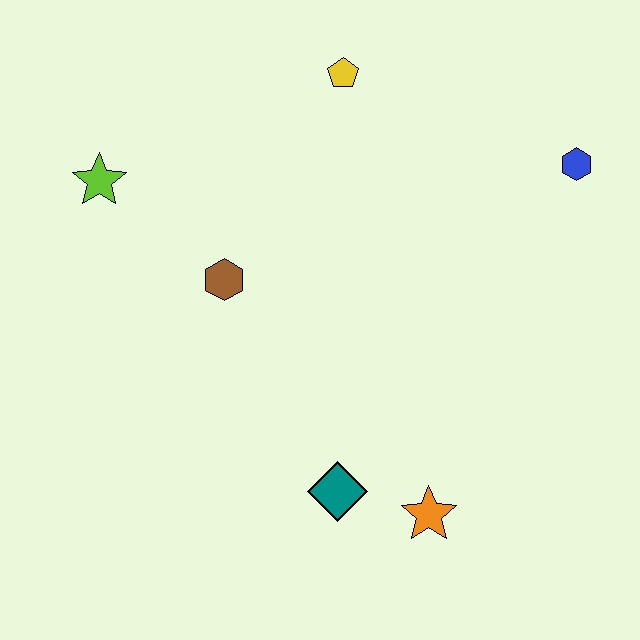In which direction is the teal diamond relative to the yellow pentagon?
The teal diamond is below the yellow pentagon.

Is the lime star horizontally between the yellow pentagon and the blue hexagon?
No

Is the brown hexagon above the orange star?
Yes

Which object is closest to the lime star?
The brown hexagon is closest to the lime star.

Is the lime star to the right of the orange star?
No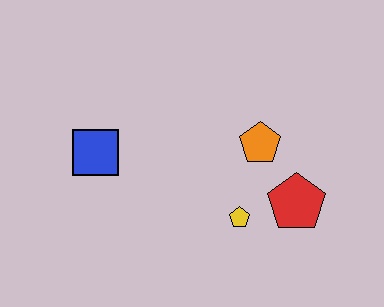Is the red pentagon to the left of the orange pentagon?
No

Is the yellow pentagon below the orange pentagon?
Yes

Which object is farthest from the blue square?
The red pentagon is farthest from the blue square.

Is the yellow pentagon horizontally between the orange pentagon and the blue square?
Yes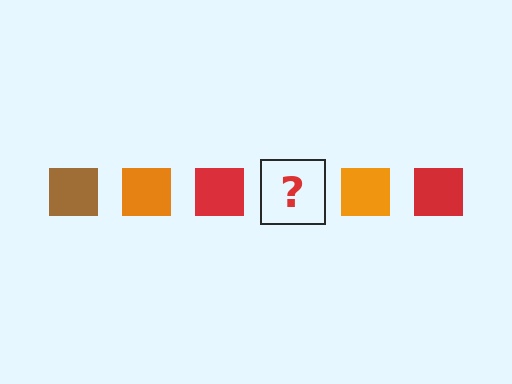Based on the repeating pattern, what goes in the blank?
The blank should be a brown square.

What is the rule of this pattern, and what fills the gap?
The rule is that the pattern cycles through brown, orange, red squares. The gap should be filled with a brown square.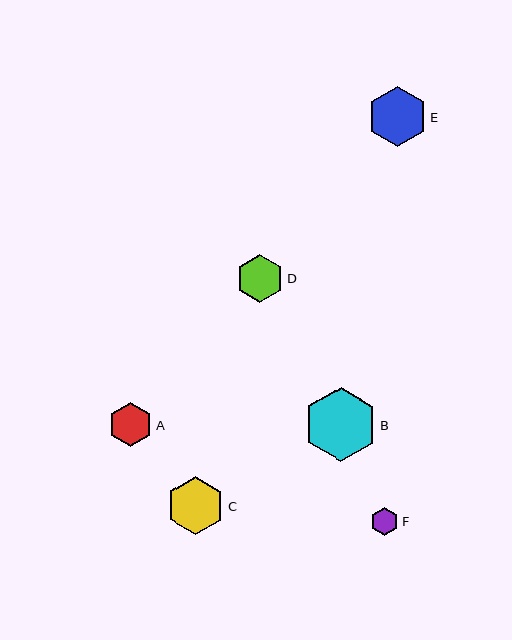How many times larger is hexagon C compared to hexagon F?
Hexagon C is approximately 2.1 times the size of hexagon F.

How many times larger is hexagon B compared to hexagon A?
Hexagon B is approximately 1.7 times the size of hexagon A.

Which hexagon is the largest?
Hexagon B is the largest with a size of approximately 74 pixels.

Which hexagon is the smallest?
Hexagon F is the smallest with a size of approximately 28 pixels.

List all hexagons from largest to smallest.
From largest to smallest: B, E, C, D, A, F.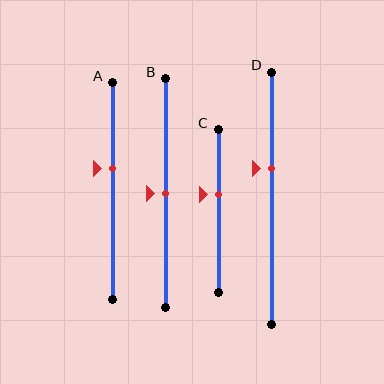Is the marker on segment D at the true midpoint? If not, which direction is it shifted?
No, the marker on segment D is shifted upward by about 12% of the segment length.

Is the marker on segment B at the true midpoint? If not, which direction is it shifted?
Yes, the marker on segment B is at the true midpoint.